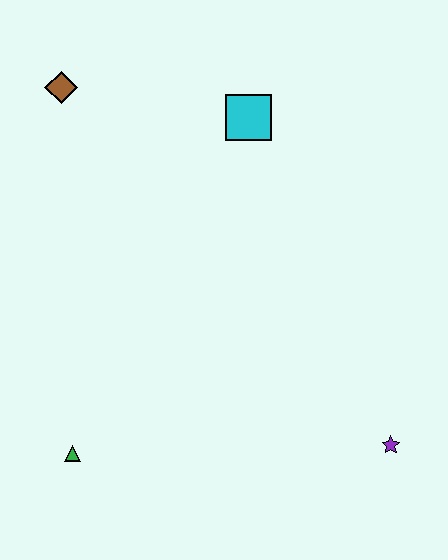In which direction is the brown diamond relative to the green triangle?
The brown diamond is above the green triangle.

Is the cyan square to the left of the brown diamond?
No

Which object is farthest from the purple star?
The brown diamond is farthest from the purple star.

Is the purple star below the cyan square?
Yes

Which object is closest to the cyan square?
The brown diamond is closest to the cyan square.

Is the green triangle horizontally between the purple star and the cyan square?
No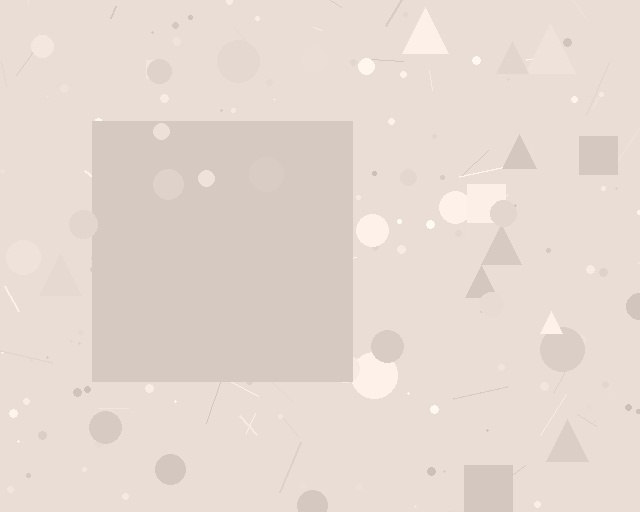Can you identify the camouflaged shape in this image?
The camouflaged shape is a square.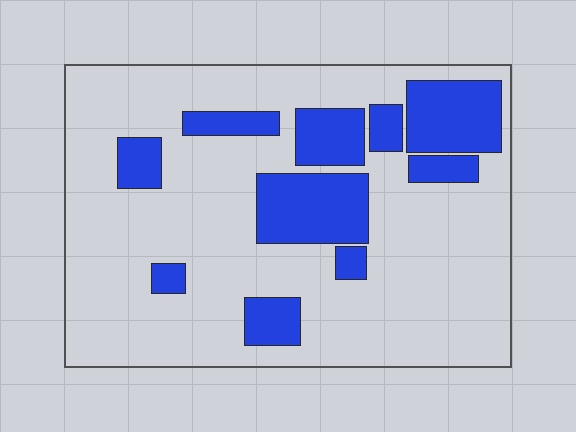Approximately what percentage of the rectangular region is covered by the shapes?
Approximately 25%.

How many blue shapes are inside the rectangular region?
10.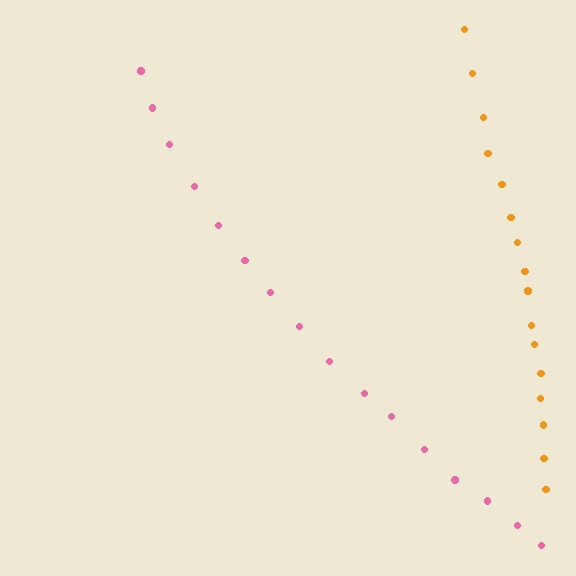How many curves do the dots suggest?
There are 2 distinct paths.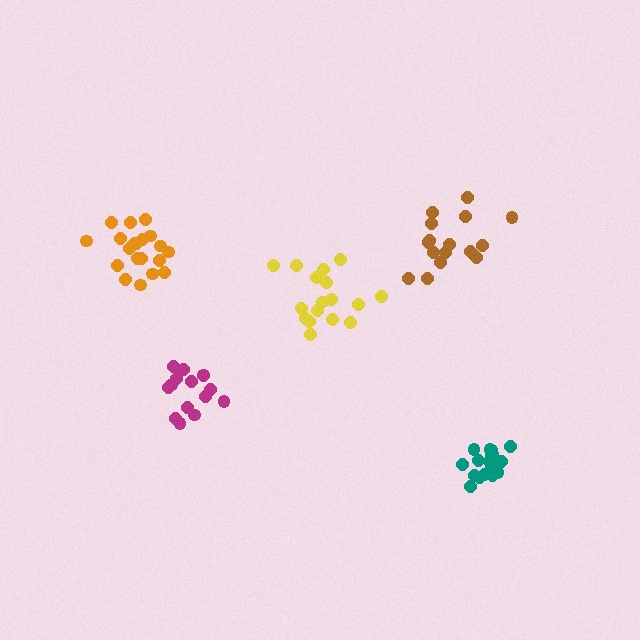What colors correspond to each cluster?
The clusters are colored: magenta, teal, orange, yellow, brown.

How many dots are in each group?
Group 1: 15 dots, Group 2: 17 dots, Group 3: 20 dots, Group 4: 18 dots, Group 5: 17 dots (87 total).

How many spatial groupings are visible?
There are 5 spatial groupings.